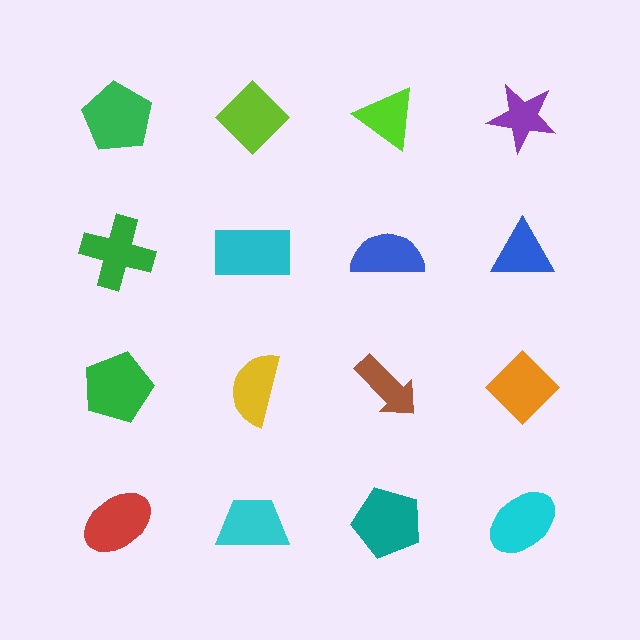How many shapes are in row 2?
4 shapes.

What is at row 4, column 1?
A red ellipse.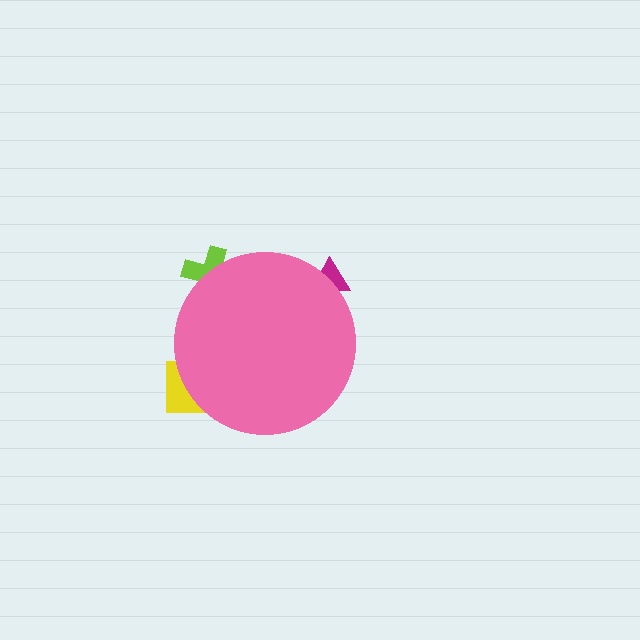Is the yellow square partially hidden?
Yes, the yellow square is partially hidden behind the pink circle.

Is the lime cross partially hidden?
Yes, the lime cross is partially hidden behind the pink circle.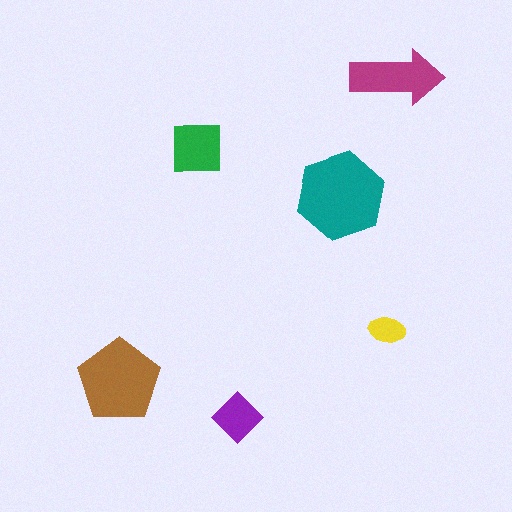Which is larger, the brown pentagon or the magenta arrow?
The brown pentagon.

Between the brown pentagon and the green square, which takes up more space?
The brown pentagon.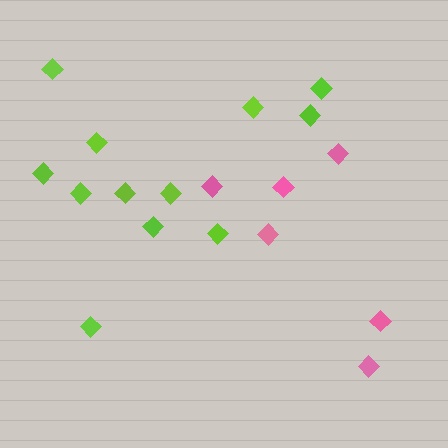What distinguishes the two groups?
There are 2 groups: one group of pink diamonds (6) and one group of lime diamonds (12).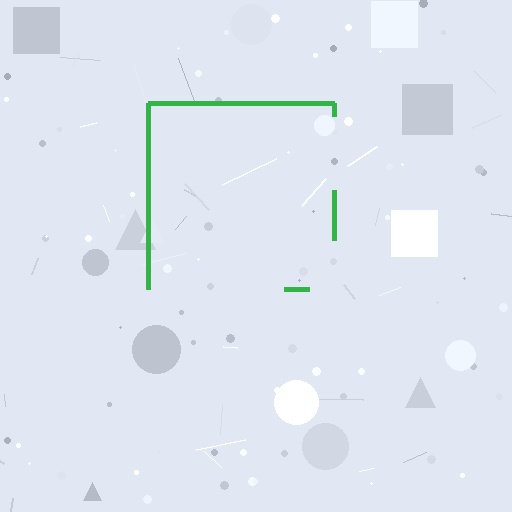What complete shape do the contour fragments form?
The contour fragments form a square.